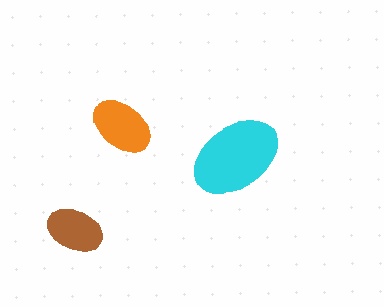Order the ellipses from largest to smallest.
the cyan one, the orange one, the brown one.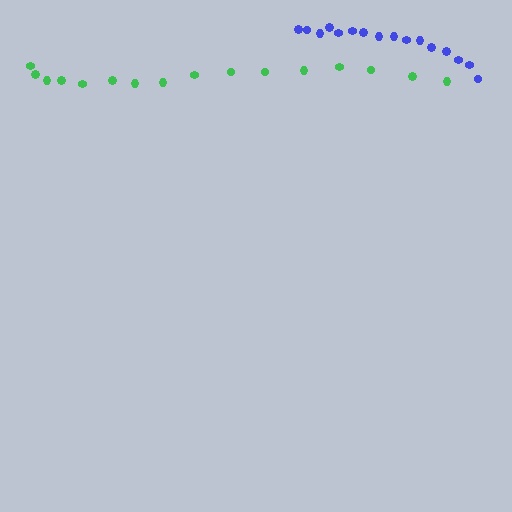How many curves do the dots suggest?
There are 2 distinct paths.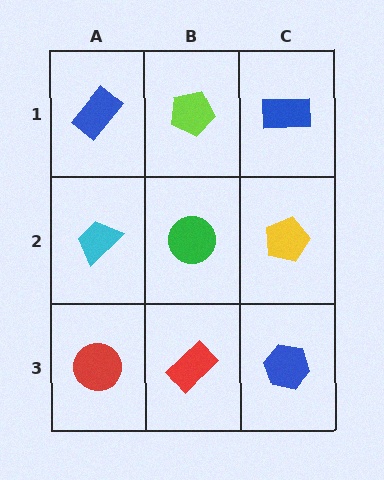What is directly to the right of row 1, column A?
A lime pentagon.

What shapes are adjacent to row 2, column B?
A lime pentagon (row 1, column B), a red rectangle (row 3, column B), a cyan trapezoid (row 2, column A), a yellow pentagon (row 2, column C).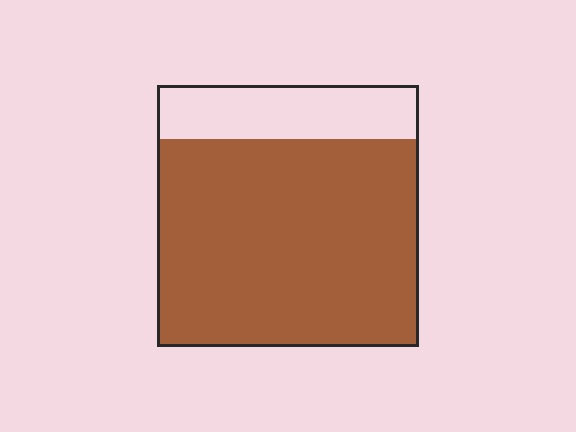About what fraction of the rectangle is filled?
About four fifths (4/5).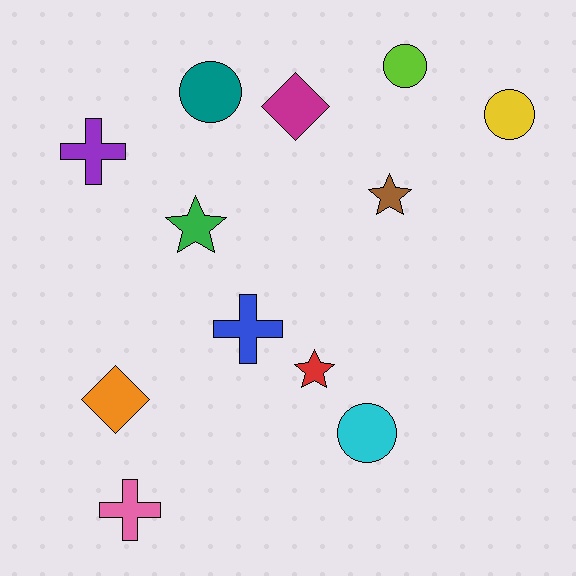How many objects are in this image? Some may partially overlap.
There are 12 objects.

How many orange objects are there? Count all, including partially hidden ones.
There is 1 orange object.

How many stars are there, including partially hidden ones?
There are 3 stars.